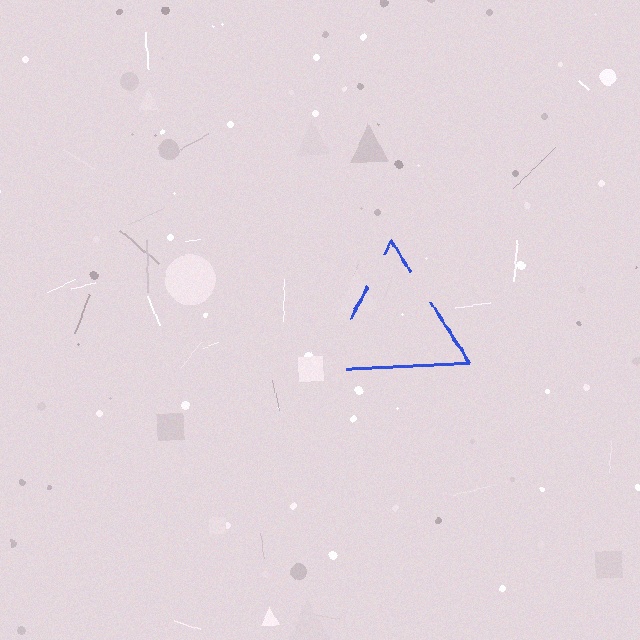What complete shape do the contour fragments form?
The contour fragments form a triangle.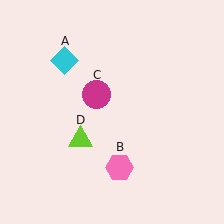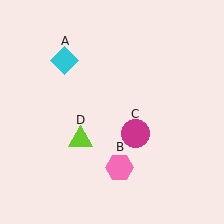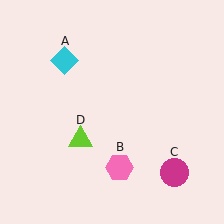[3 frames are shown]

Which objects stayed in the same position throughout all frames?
Cyan diamond (object A) and pink hexagon (object B) and lime triangle (object D) remained stationary.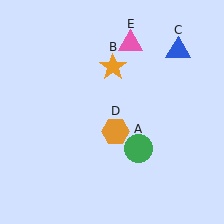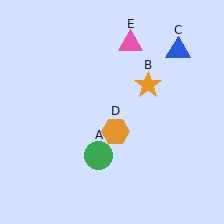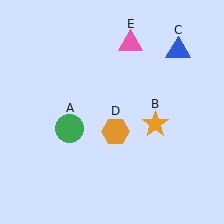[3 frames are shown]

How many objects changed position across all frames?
2 objects changed position: green circle (object A), orange star (object B).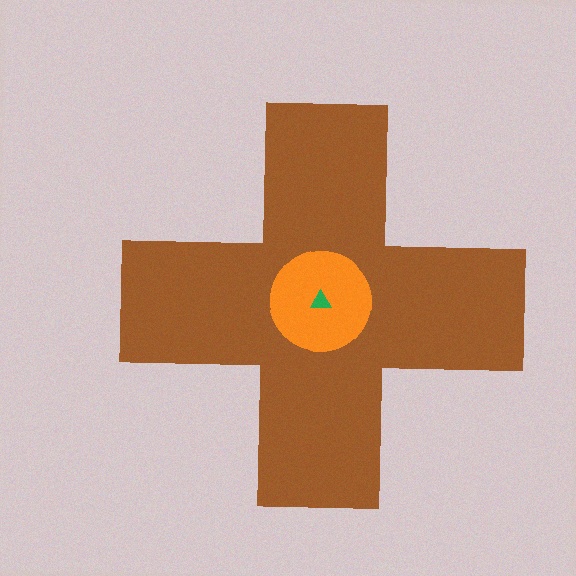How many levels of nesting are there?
3.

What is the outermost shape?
The brown cross.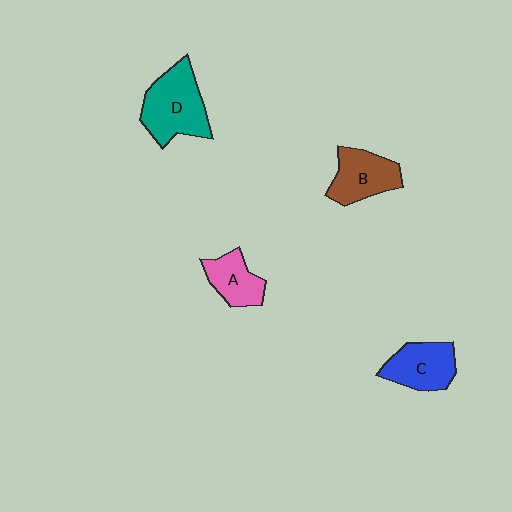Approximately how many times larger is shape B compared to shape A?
Approximately 1.3 times.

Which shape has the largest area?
Shape D (teal).